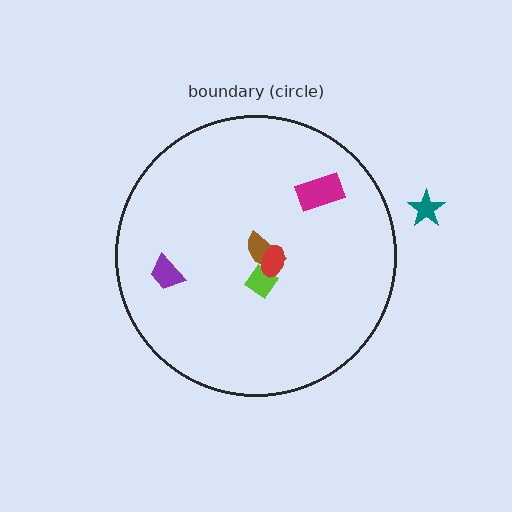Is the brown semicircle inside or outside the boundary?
Inside.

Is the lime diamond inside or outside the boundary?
Inside.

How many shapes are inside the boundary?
5 inside, 1 outside.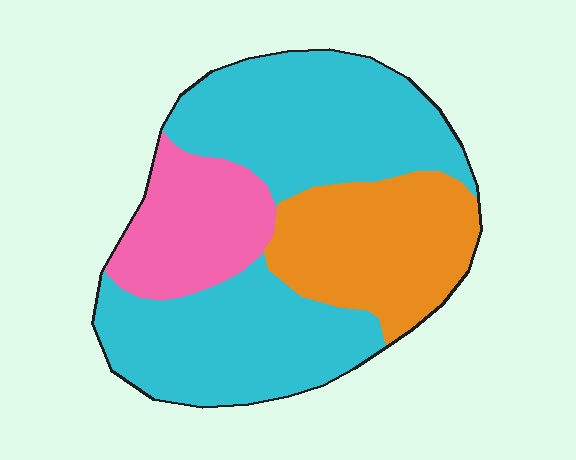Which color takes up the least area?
Pink, at roughly 20%.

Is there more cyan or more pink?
Cyan.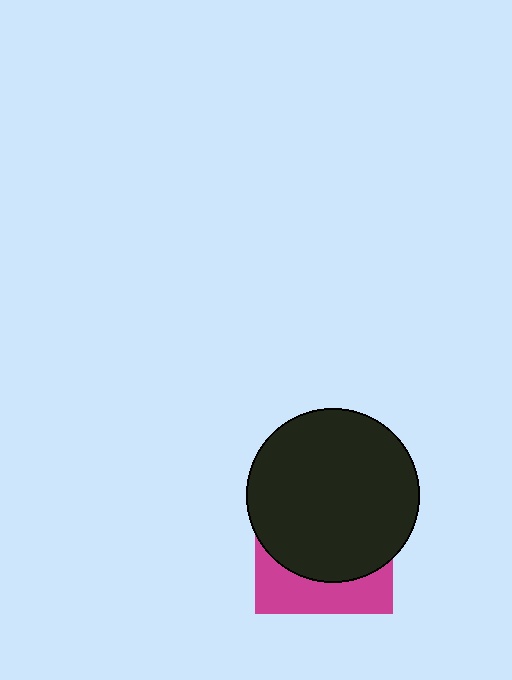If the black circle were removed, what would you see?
You would see the complete magenta square.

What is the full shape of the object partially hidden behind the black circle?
The partially hidden object is a magenta square.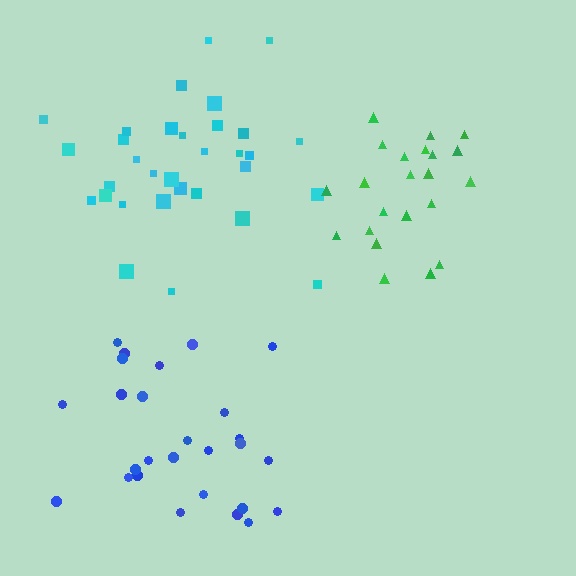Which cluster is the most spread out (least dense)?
Cyan.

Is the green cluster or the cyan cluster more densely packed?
Green.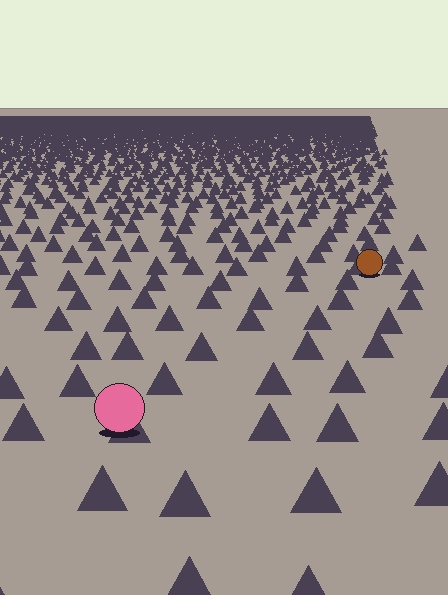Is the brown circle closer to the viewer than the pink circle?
No. The pink circle is closer — you can tell from the texture gradient: the ground texture is coarser near it.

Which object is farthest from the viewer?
The brown circle is farthest from the viewer. It appears smaller and the ground texture around it is denser.